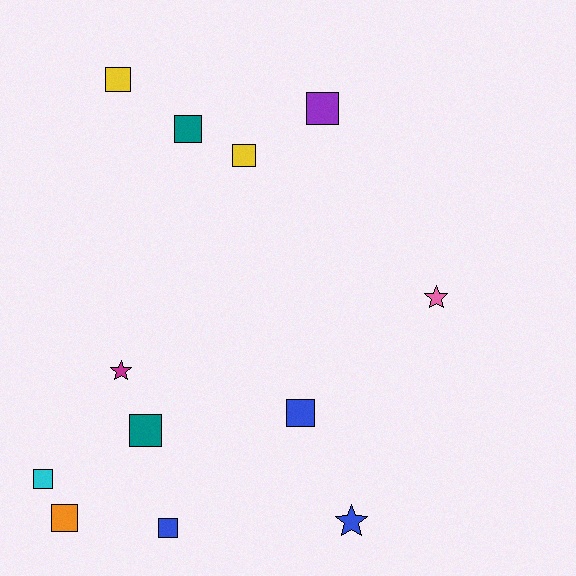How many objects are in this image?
There are 12 objects.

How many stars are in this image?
There are 3 stars.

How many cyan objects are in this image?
There is 1 cyan object.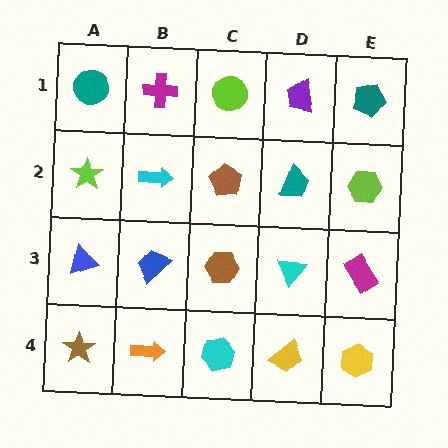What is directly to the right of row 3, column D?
A magenta rectangle.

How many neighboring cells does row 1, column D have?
3.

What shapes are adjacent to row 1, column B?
A cyan arrow (row 2, column B), a teal circle (row 1, column A), a lime circle (row 1, column C).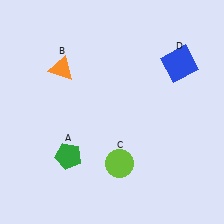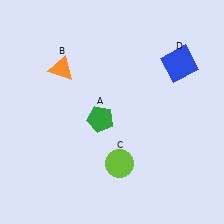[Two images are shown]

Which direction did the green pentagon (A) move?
The green pentagon (A) moved up.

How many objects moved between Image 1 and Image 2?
1 object moved between the two images.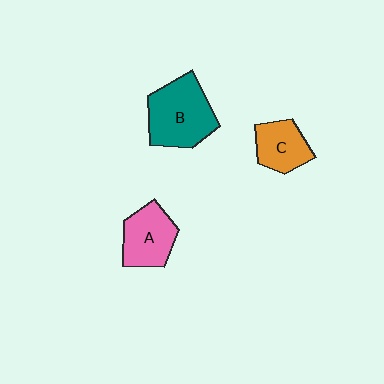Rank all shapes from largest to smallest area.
From largest to smallest: B (teal), A (pink), C (orange).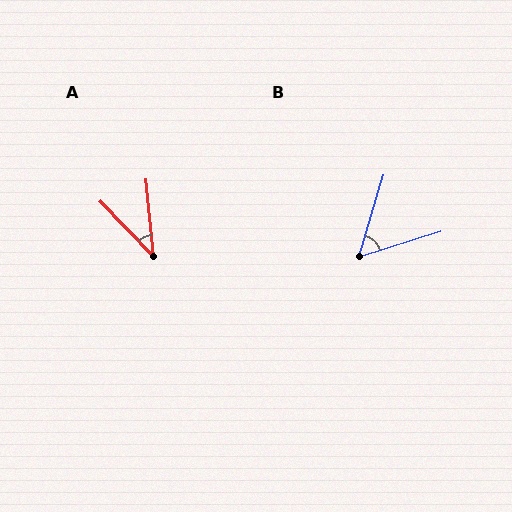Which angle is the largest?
B, at approximately 56 degrees.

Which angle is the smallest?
A, at approximately 38 degrees.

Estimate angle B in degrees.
Approximately 56 degrees.